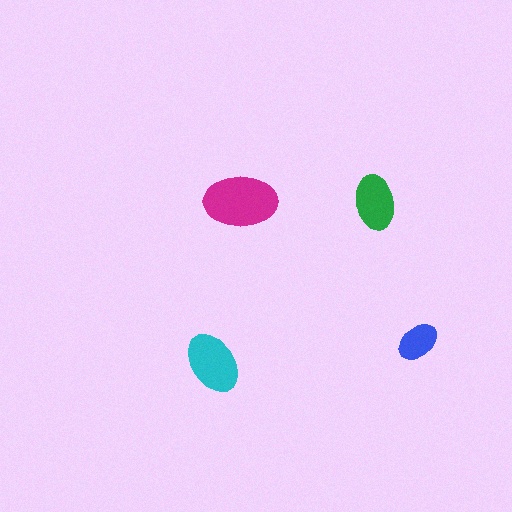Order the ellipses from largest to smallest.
the magenta one, the cyan one, the green one, the blue one.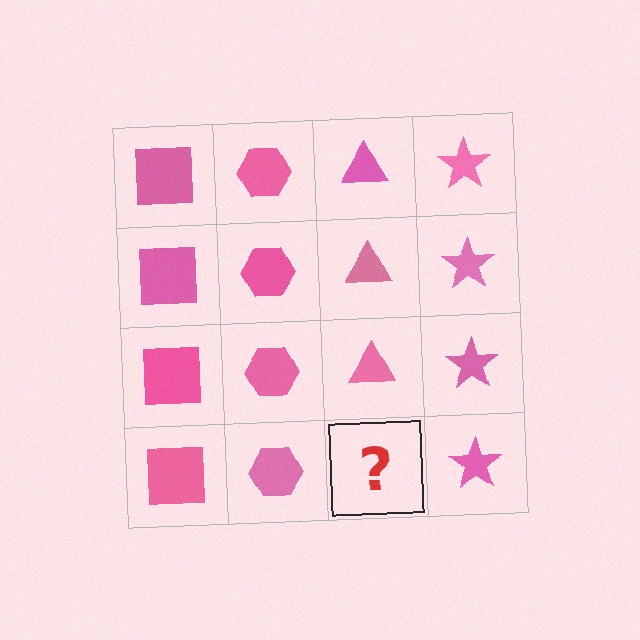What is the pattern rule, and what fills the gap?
The rule is that each column has a consistent shape. The gap should be filled with a pink triangle.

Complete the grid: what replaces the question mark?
The question mark should be replaced with a pink triangle.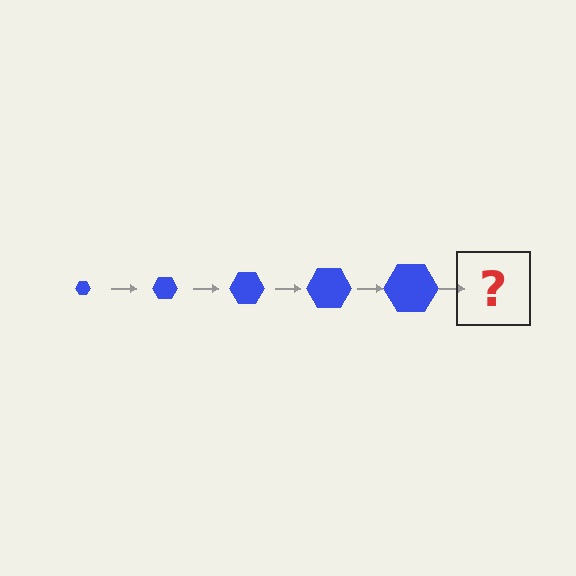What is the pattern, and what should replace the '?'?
The pattern is that the hexagon gets progressively larger each step. The '?' should be a blue hexagon, larger than the previous one.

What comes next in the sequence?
The next element should be a blue hexagon, larger than the previous one.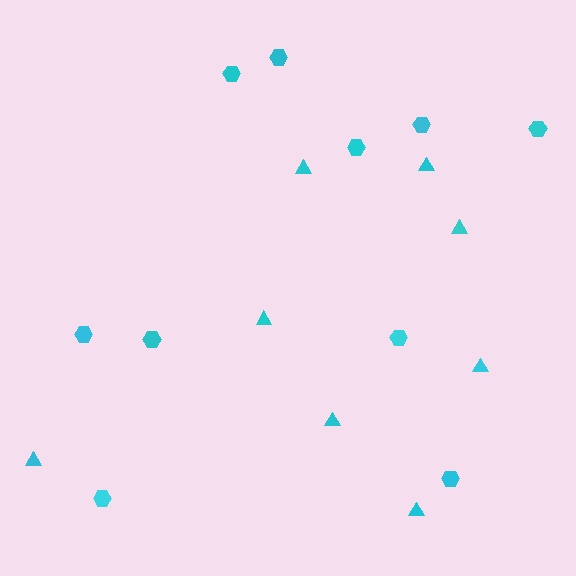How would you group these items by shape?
There are 2 groups: one group of hexagons (10) and one group of triangles (8).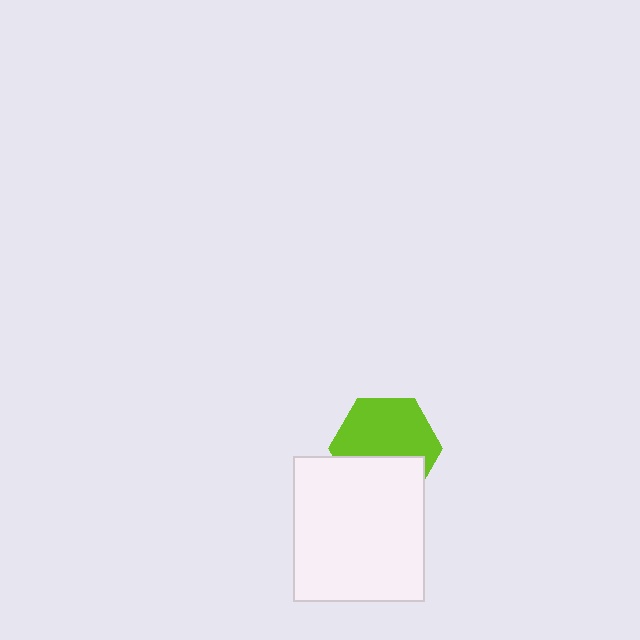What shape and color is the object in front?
The object in front is a white rectangle.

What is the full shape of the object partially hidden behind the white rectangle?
The partially hidden object is a lime hexagon.